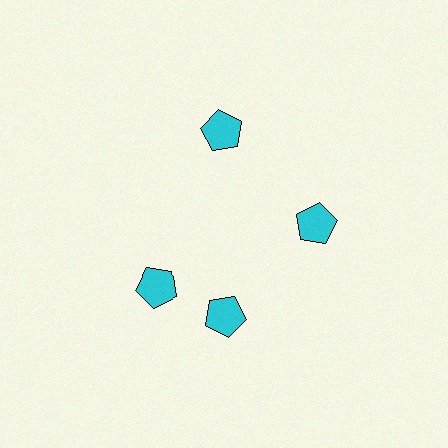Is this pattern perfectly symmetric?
No. The 4 cyan pentagons are arranged in a ring, but one element near the 9 o'clock position is rotated out of alignment along the ring, breaking the 4-fold rotational symmetry.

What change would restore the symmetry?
The symmetry would be restored by rotating it back into even spacing with its neighbors so that all 4 pentagons sit at equal angles and equal distance from the center.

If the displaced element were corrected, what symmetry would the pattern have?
It would have 4-fold rotational symmetry — the pattern would map onto itself every 90 degrees.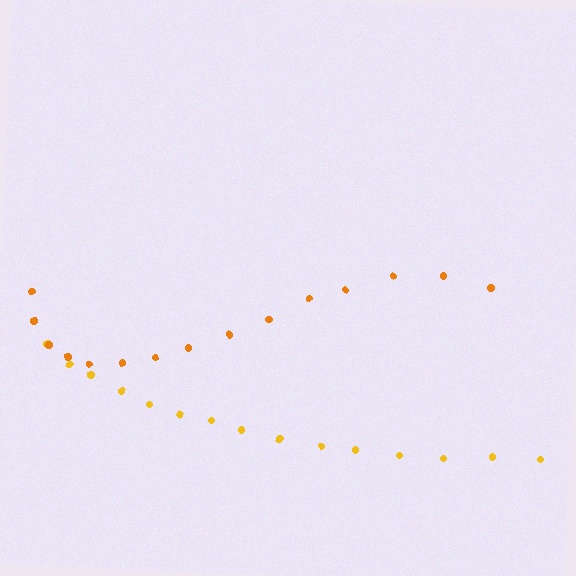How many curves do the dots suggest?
There are 2 distinct paths.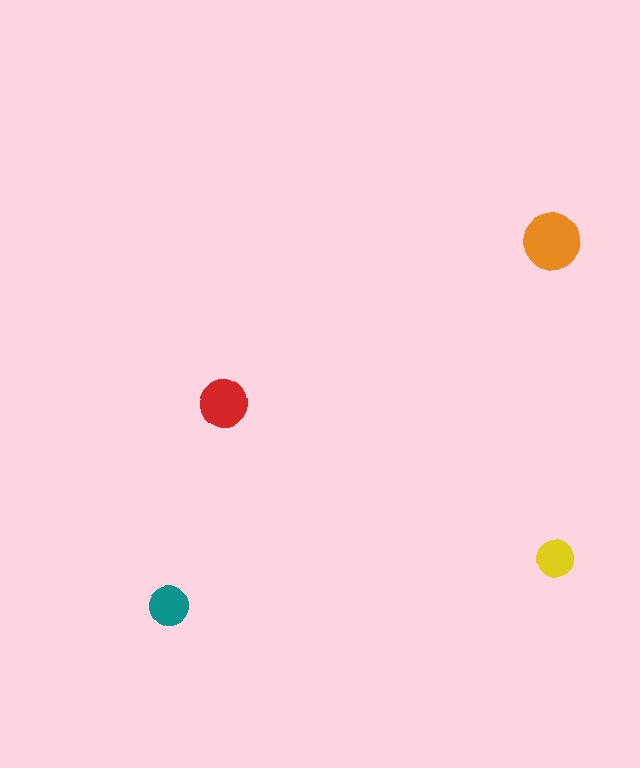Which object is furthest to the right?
The orange circle is rightmost.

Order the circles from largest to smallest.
the orange one, the red one, the teal one, the yellow one.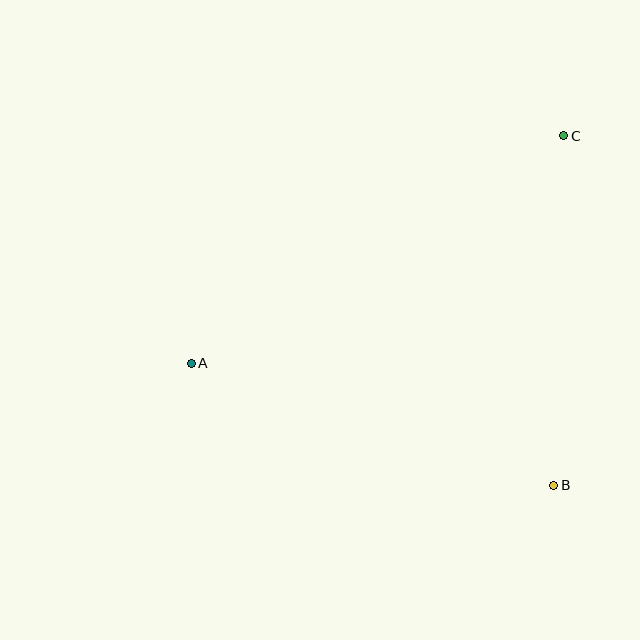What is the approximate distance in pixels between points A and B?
The distance between A and B is approximately 383 pixels.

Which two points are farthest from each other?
Points A and C are farthest from each other.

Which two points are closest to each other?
Points B and C are closest to each other.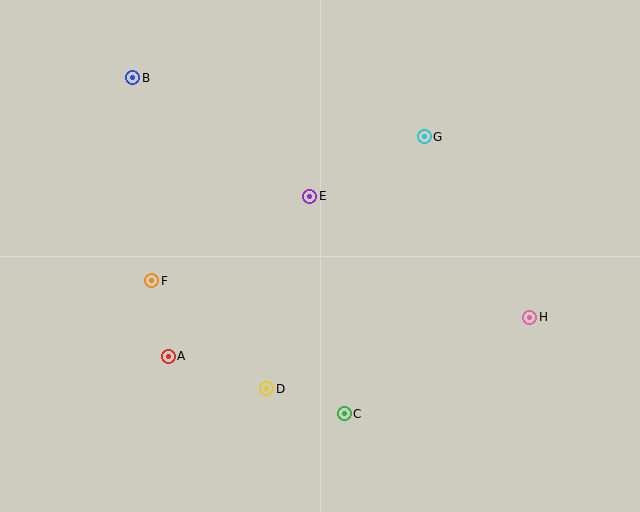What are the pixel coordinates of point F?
Point F is at (152, 281).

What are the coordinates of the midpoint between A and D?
The midpoint between A and D is at (217, 372).